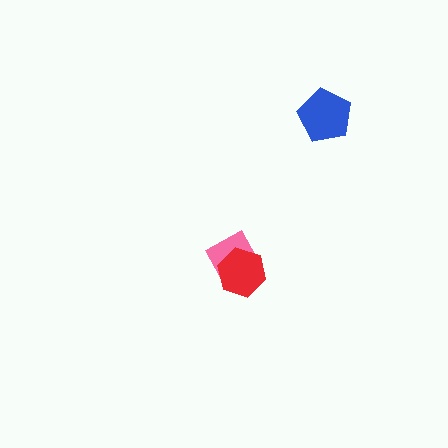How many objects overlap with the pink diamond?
1 object overlaps with the pink diamond.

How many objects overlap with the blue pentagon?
0 objects overlap with the blue pentagon.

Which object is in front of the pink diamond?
The red hexagon is in front of the pink diamond.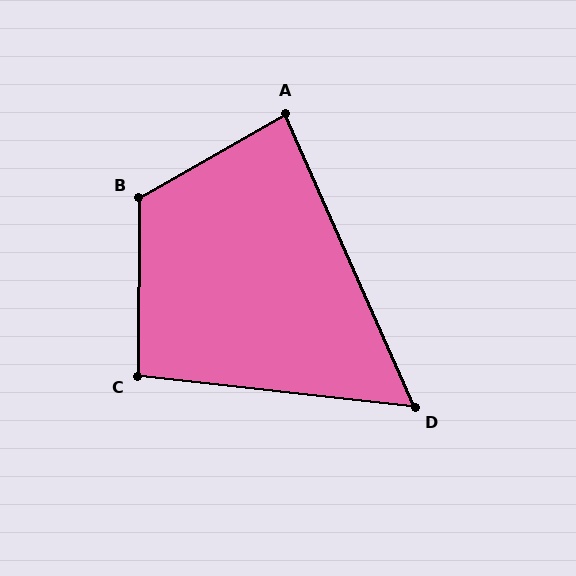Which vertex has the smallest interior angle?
D, at approximately 60 degrees.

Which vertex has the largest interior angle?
B, at approximately 120 degrees.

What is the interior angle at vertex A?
Approximately 84 degrees (acute).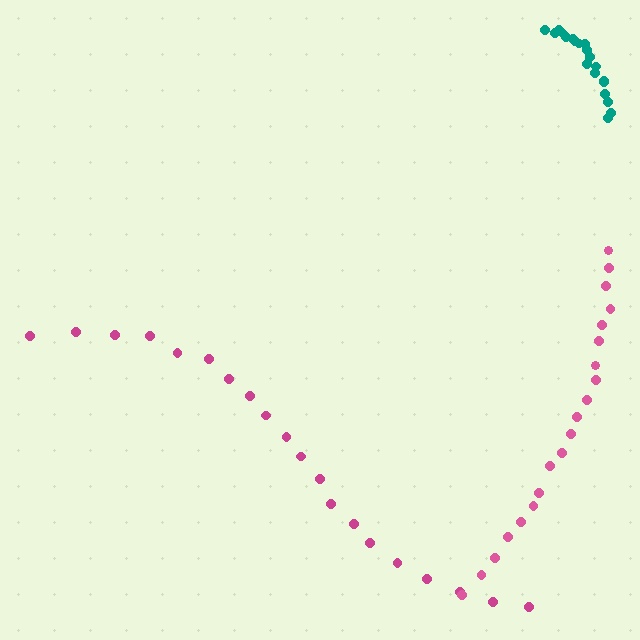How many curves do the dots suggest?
There are 3 distinct paths.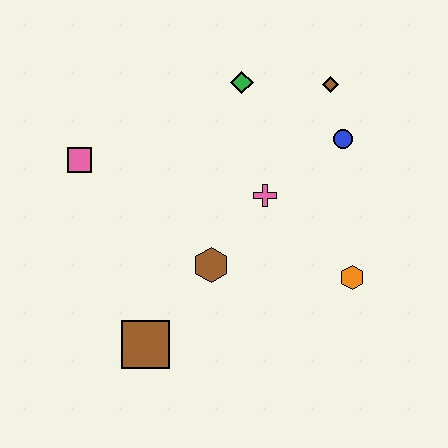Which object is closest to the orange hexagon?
The pink cross is closest to the orange hexagon.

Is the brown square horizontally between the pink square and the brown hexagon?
Yes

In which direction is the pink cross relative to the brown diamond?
The pink cross is below the brown diamond.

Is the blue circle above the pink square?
Yes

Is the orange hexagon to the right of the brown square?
Yes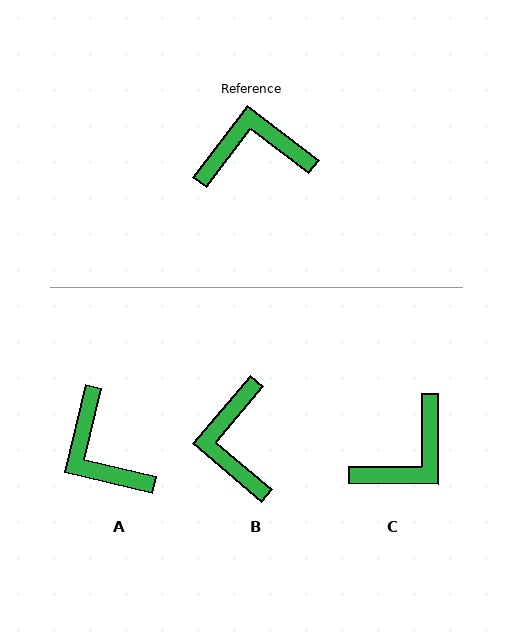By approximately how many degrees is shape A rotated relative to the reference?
Approximately 114 degrees counter-clockwise.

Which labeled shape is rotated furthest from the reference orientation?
C, about 143 degrees away.